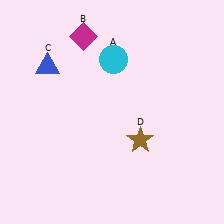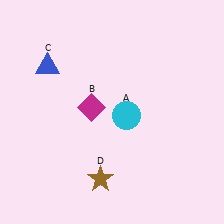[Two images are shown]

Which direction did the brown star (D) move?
The brown star (D) moved left.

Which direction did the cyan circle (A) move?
The cyan circle (A) moved down.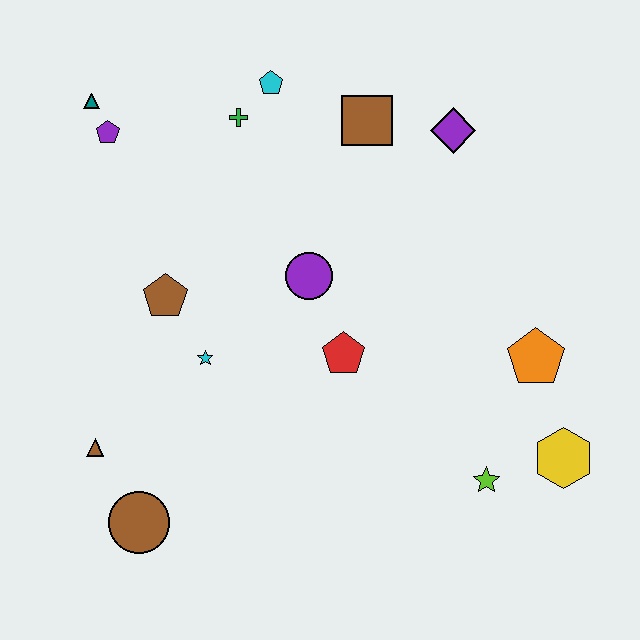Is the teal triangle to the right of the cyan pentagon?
No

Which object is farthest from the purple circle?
The yellow hexagon is farthest from the purple circle.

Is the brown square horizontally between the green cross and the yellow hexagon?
Yes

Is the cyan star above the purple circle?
No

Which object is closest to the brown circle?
The brown triangle is closest to the brown circle.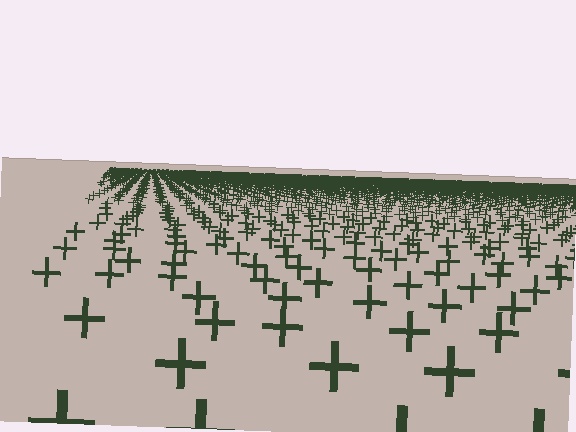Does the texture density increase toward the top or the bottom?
Density increases toward the top.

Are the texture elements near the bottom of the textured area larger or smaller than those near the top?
Larger. Near the bottom, elements are closer to the viewer and appear at a bigger on-screen size.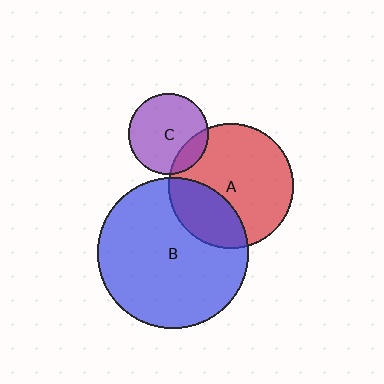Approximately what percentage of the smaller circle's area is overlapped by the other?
Approximately 30%.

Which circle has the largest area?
Circle B (blue).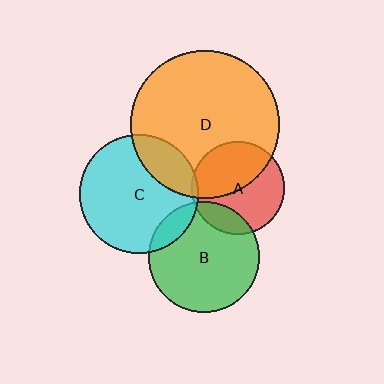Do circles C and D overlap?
Yes.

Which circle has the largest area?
Circle D (orange).